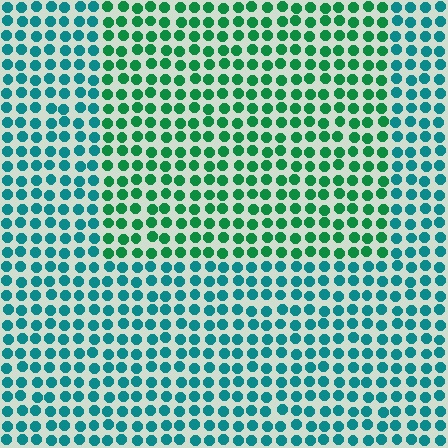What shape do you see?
I see a rectangle.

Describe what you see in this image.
The image is filled with small teal elements in a uniform arrangement. A rectangle-shaped region is visible where the elements are tinted to a slightly different hue, forming a subtle color boundary.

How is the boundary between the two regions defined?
The boundary is defined purely by a slight shift in hue (about 37 degrees). Spacing, size, and orientation are identical on both sides.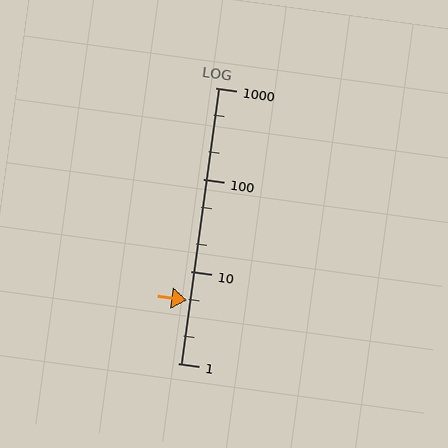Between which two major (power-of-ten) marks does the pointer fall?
The pointer is between 1 and 10.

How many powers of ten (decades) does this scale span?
The scale spans 3 decades, from 1 to 1000.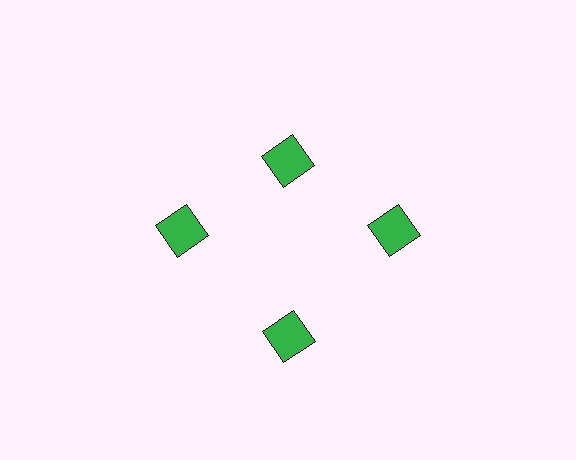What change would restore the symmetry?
The symmetry would be restored by moving it outward, back onto the ring so that all 4 squares sit at equal angles and equal distance from the center.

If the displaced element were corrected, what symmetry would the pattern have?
It would have 4-fold rotational symmetry — the pattern would map onto itself every 90 degrees.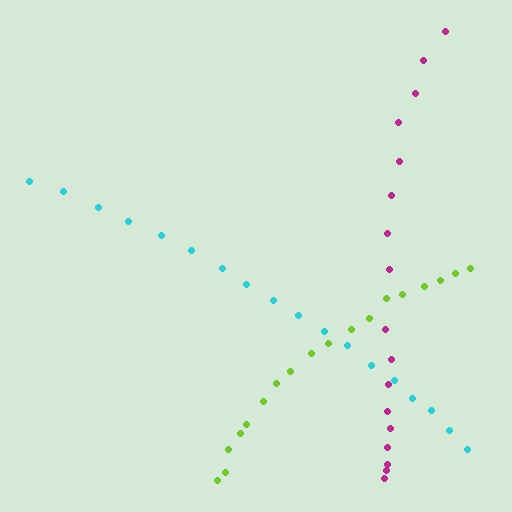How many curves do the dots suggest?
There are 3 distinct paths.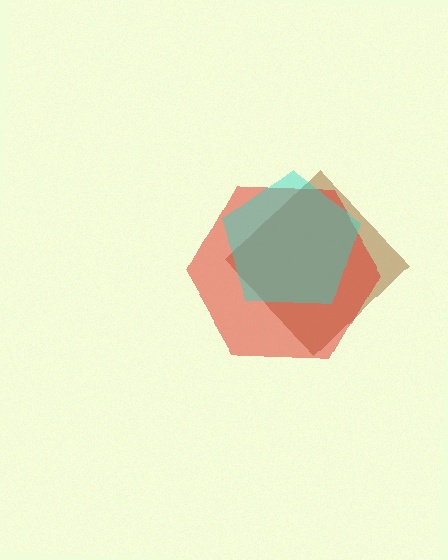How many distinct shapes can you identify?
There are 3 distinct shapes: a brown diamond, a red hexagon, a cyan pentagon.